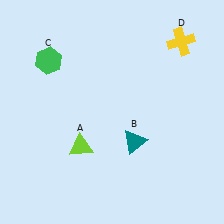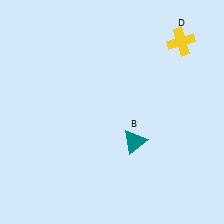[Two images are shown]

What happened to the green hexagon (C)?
The green hexagon (C) was removed in Image 2. It was in the top-left area of Image 1.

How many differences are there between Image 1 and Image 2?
There are 2 differences between the two images.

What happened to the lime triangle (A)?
The lime triangle (A) was removed in Image 2. It was in the bottom-left area of Image 1.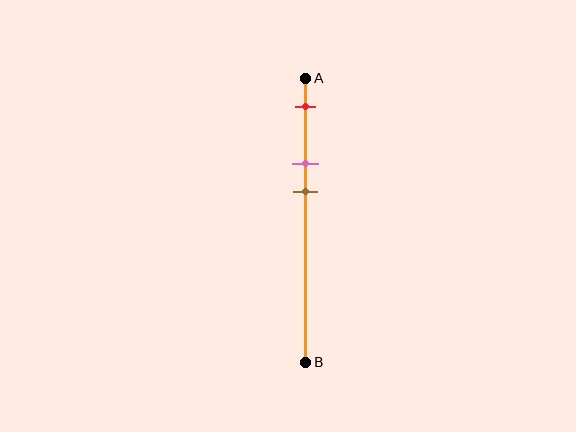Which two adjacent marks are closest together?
The pink and brown marks are the closest adjacent pair.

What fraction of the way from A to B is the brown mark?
The brown mark is approximately 40% (0.4) of the way from A to B.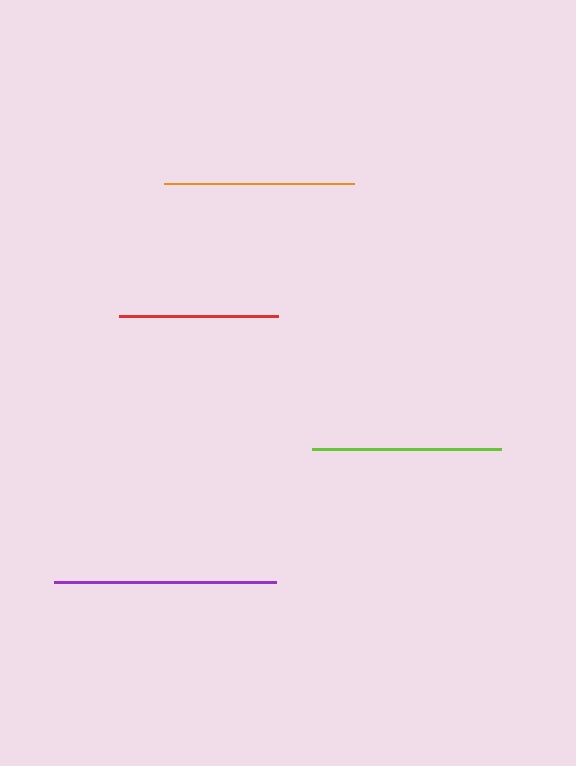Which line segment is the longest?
The purple line is the longest at approximately 222 pixels.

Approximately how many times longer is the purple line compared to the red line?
The purple line is approximately 1.4 times the length of the red line.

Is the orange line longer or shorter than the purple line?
The purple line is longer than the orange line.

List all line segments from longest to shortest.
From longest to shortest: purple, orange, lime, red.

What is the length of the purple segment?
The purple segment is approximately 222 pixels long.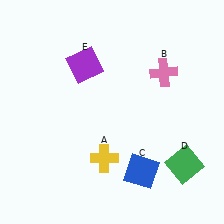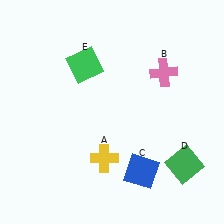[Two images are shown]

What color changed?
The square (E) changed from purple in Image 1 to green in Image 2.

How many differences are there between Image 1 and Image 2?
There is 1 difference between the two images.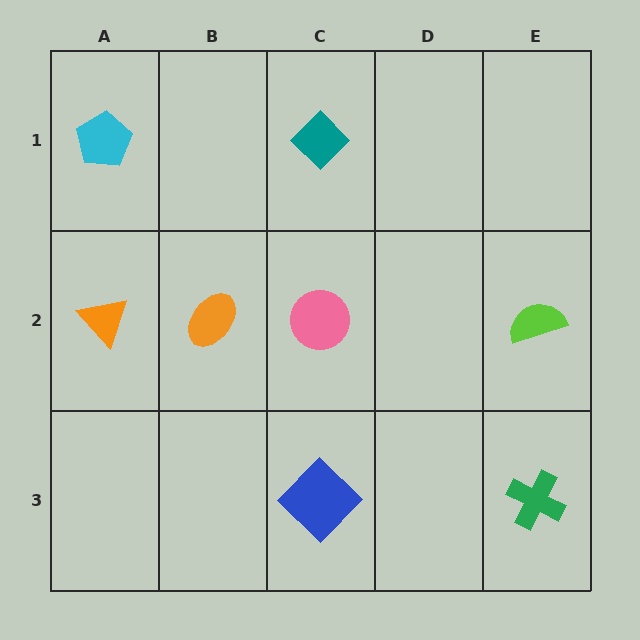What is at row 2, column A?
An orange triangle.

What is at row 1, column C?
A teal diamond.